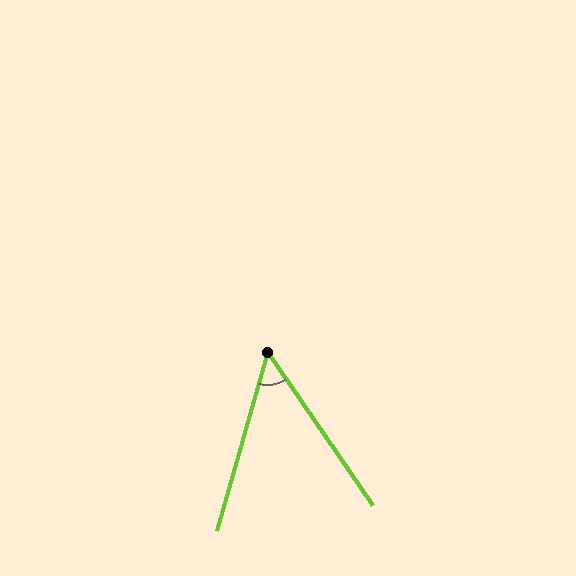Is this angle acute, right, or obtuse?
It is acute.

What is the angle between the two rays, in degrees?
Approximately 50 degrees.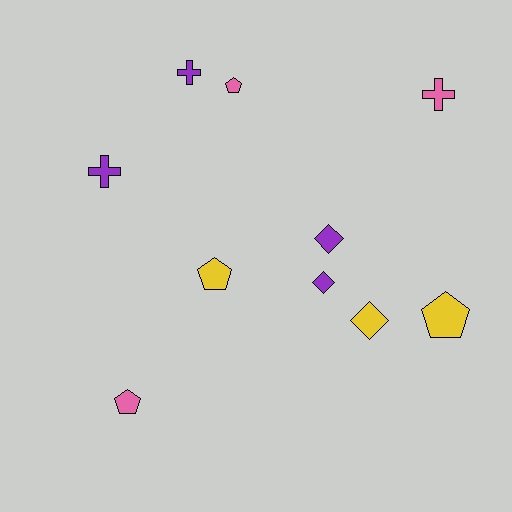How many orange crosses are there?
There are no orange crosses.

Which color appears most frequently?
Purple, with 4 objects.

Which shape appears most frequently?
Pentagon, with 4 objects.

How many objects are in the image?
There are 10 objects.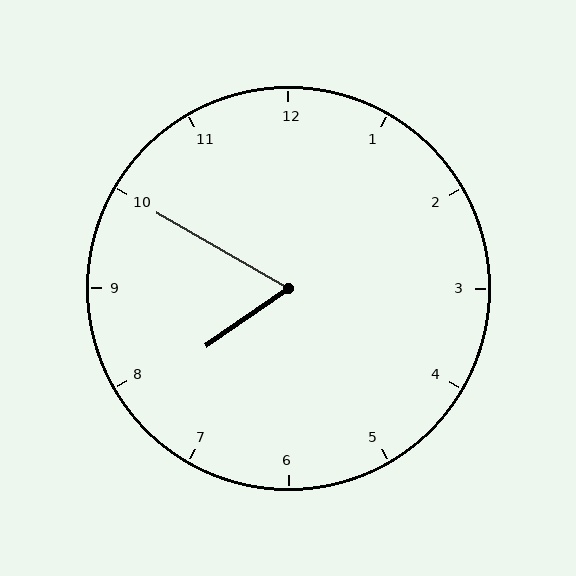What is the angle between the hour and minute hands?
Approximately 65 degrees.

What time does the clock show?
7:50.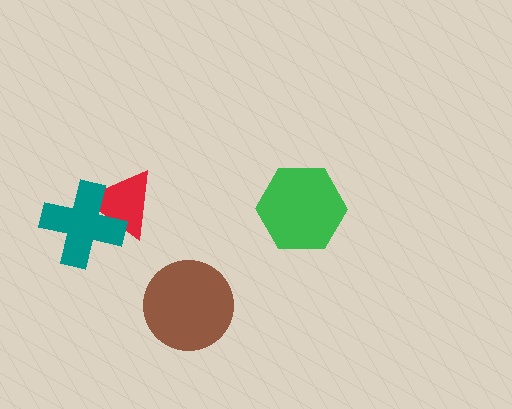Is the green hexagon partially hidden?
No, no other shape covers it.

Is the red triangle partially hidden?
Yes, it is partially covered by another shape.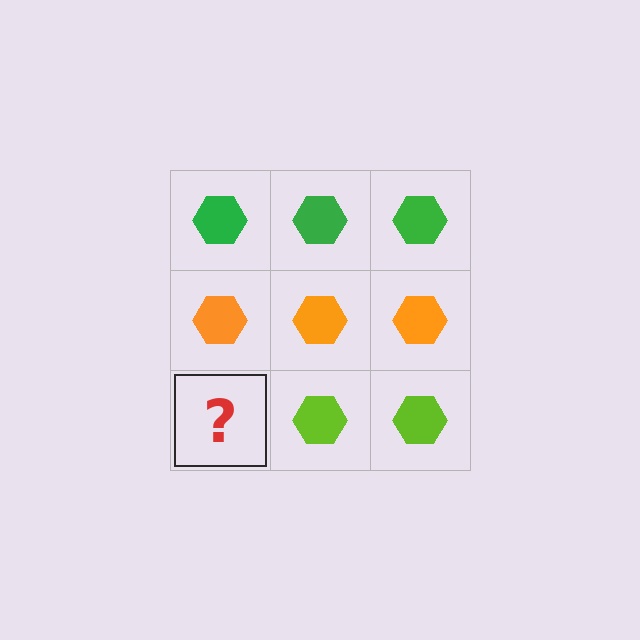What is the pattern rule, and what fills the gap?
The rule is that each row has a consistent color. The gap should be filled with a lime hexagon.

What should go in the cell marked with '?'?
The missing cell should contain a lime hexagon.